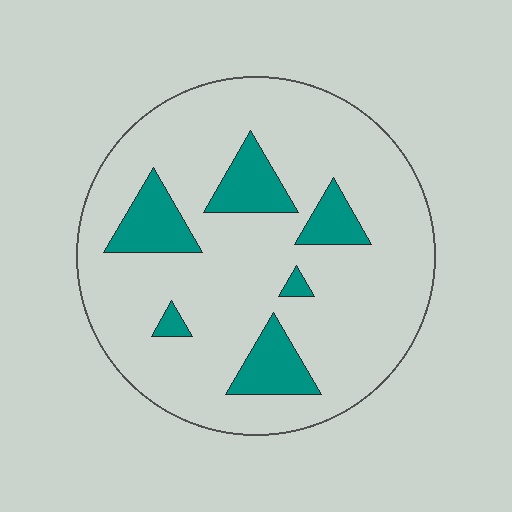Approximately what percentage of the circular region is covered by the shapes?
Approximately 15%.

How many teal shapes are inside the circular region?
6.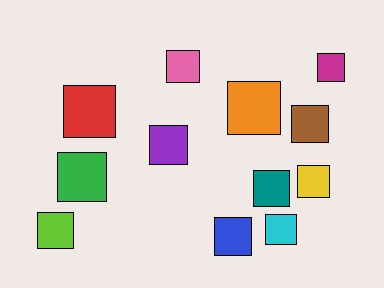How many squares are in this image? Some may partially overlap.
There are 12 squares.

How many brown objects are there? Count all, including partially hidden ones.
There is 1 brown object.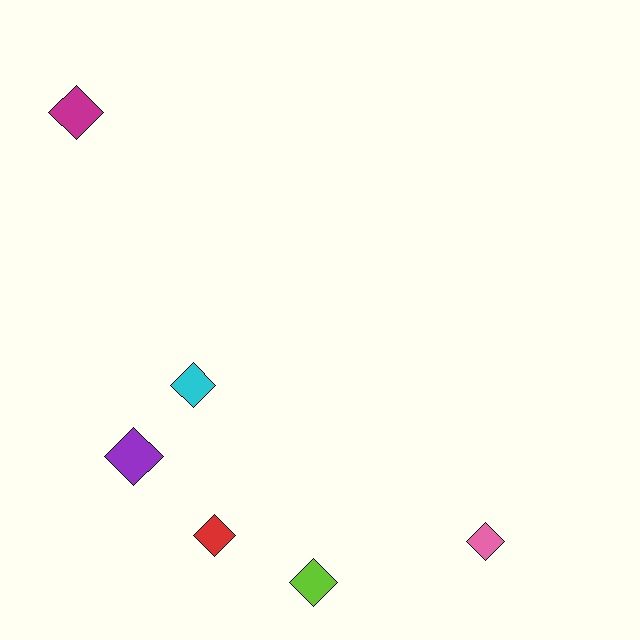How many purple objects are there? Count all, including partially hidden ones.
There is 1 purple object.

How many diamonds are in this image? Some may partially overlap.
There are 6 diamonds.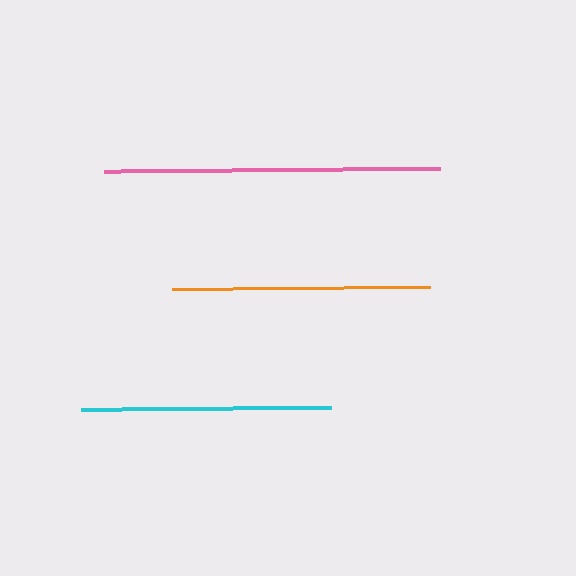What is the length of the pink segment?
The pink segment is approximately 336 pixels long.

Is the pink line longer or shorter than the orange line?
The pink line is longer than the orange line.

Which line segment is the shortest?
The cyan line is the shortest at approximately 250 pixels.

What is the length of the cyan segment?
The cyan segment is approximately 250 pixels long.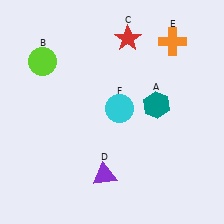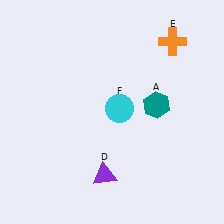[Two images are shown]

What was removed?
The red star (C), the lime circle (B) were removed in Image 2.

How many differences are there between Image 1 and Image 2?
There are 2 differences between the two images.